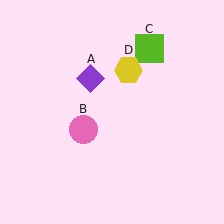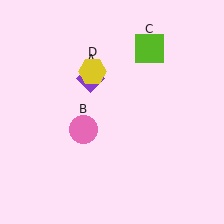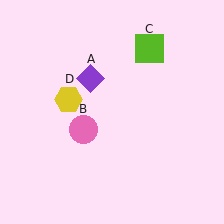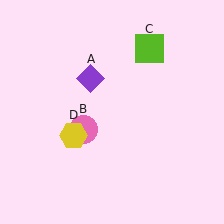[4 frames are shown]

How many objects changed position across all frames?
1 object changed position: yellow hexagon (object D).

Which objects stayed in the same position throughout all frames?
Purple diamond (object A) and pink circle (object B) and lime square (object C) remained stationary.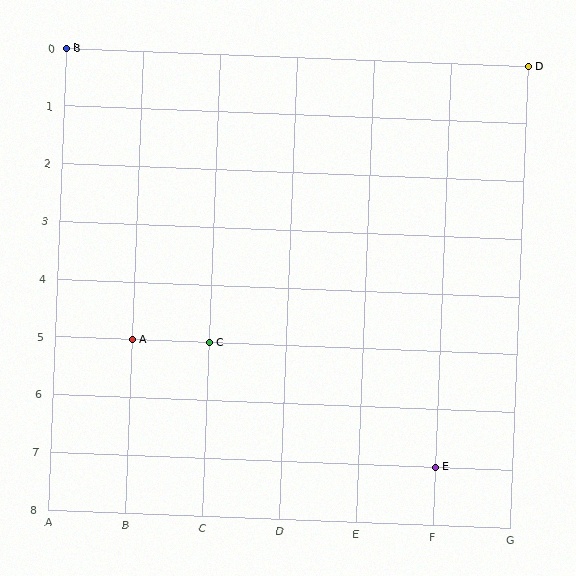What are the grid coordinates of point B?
Point B is at grid coordinates (A, 0).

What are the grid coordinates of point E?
Point E is at grid coordinates (F, 7).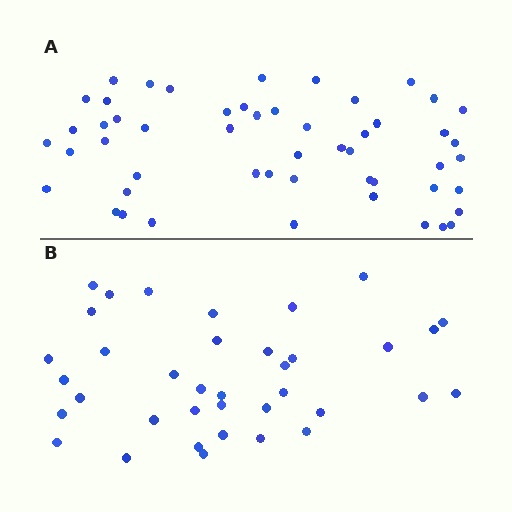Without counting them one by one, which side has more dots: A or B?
Region A (the top region) has more dots.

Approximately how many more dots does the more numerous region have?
Region A has approximately 15 more dots than region B.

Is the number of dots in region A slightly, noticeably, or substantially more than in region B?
Region A has noticeably more, but not dramatically so. The ratio is roughly 1.4 to 1.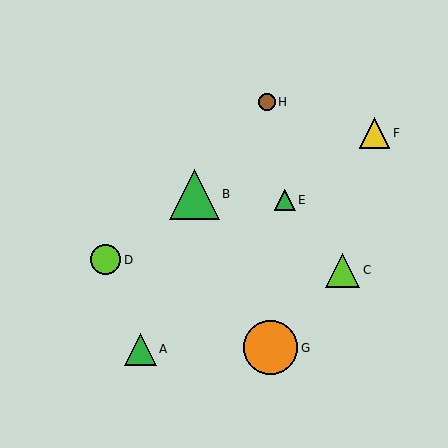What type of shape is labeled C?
Shape C is a lime triangle.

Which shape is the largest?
The orange circle (labeled G) is the largest.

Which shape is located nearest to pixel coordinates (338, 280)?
The lime triangle (labeled C) at (343, 270) is nearest to that location.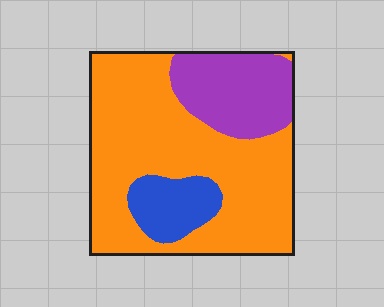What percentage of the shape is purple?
Purple covers 22% of the shape.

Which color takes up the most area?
Orange, at roughly 65%.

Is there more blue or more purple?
Purple.